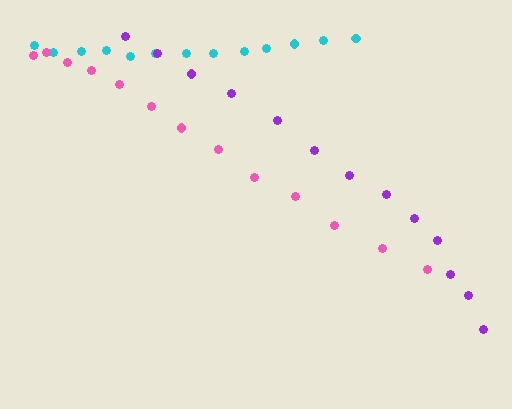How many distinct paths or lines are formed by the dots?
There are 3 distinct paths.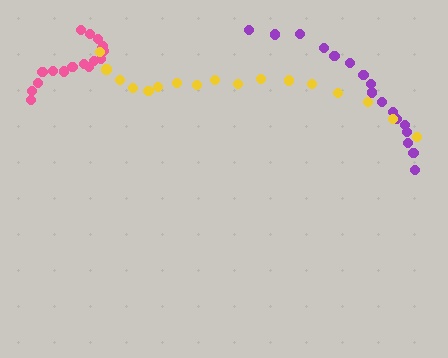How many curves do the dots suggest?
There are 3 distinct paths.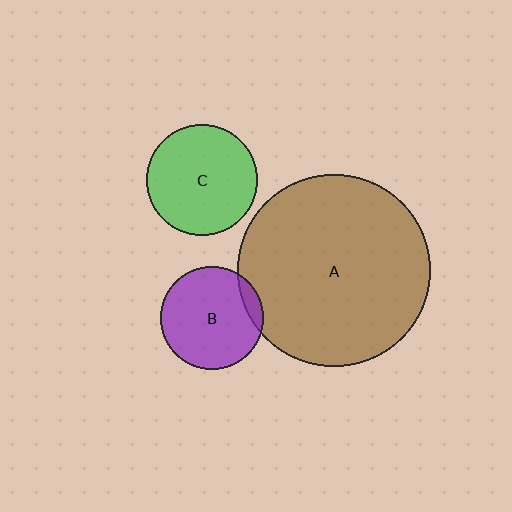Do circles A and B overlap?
Yes.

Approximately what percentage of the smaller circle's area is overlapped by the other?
Approximately 10%.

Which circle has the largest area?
Circle A (brown).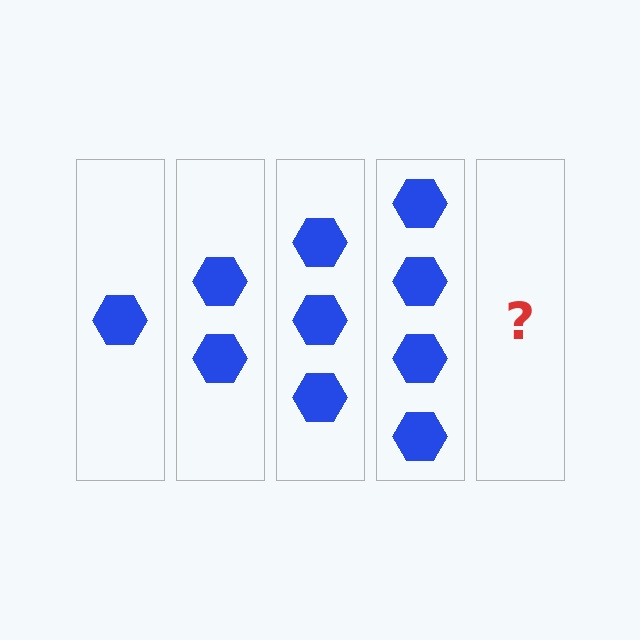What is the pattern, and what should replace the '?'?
The pattern is that each step adds one more hexagon. The '?' should be 5 hexagons.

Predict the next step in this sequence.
The next step is 5 hexagons.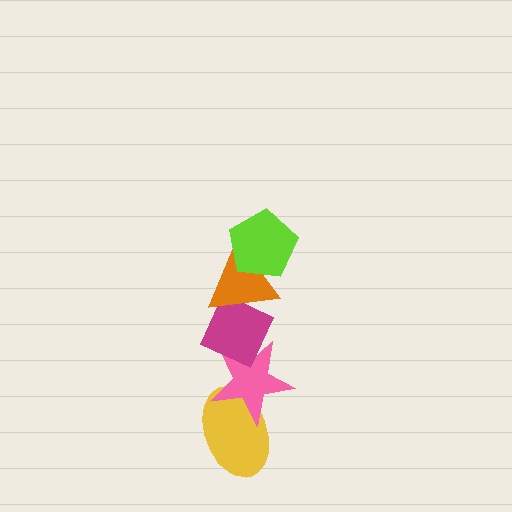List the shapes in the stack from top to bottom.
From top to bottom: the lime pentagon, the orange triangle, the magenta diamond, the pink star, the yellow ellipse.